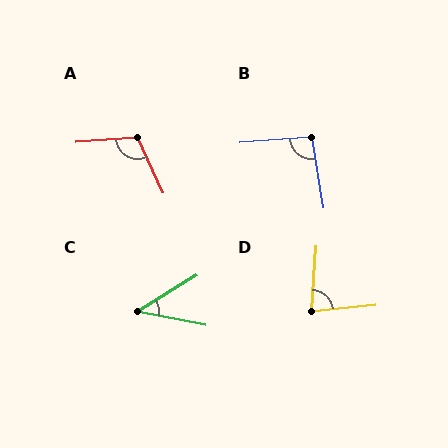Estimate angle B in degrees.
Approximately 95 degrees.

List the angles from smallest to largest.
C (42°), D (80°), B (95°), A (111°).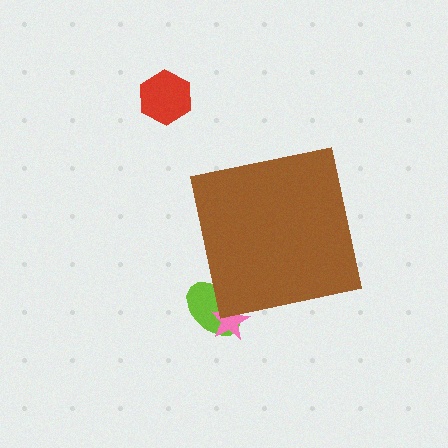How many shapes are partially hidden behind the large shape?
2 shapes are partially hidden.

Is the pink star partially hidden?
Yes, the pink star is partially hidden behind the brown square.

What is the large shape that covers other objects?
A brown square.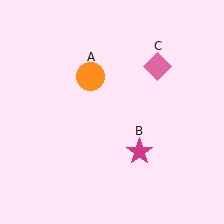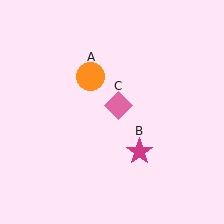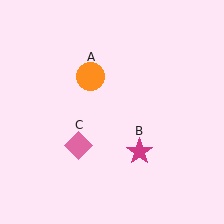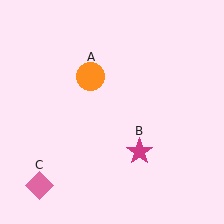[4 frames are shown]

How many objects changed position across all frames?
1 object changed position: pink diamond (object C).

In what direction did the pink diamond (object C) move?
The pink diamond (object C) moved down and to the left.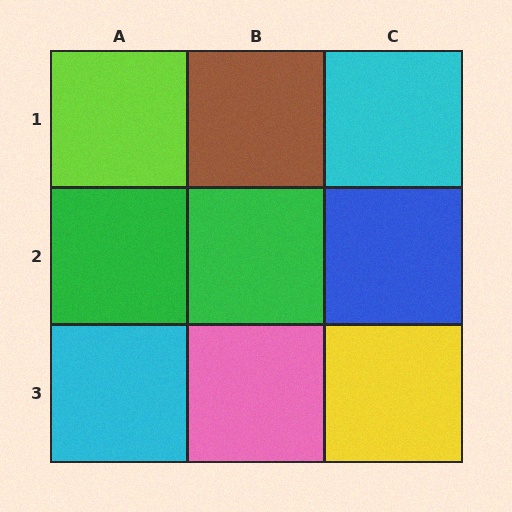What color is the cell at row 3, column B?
Pink.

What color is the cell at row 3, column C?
Yellow.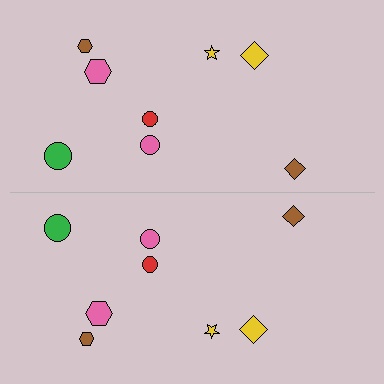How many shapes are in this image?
There are 16 shapes in this image.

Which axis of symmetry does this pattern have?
The pattern has a horizontal axis of symmetry running through the center of the image.